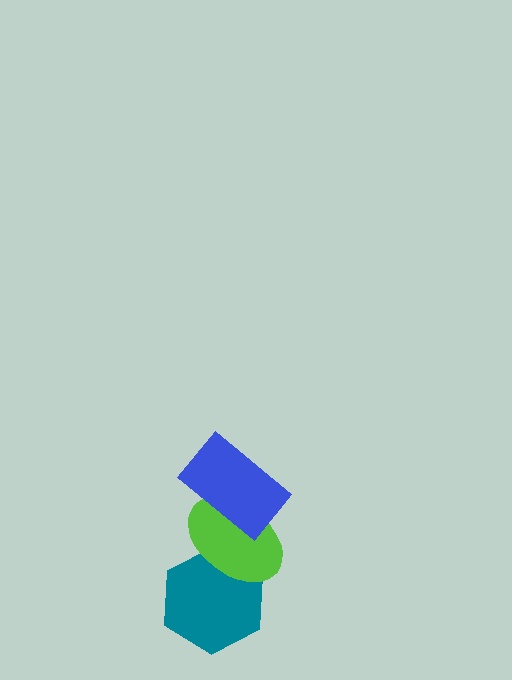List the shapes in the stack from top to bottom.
From top to bottom: the blue rectangle, the lime ellipse, the teal hexagon.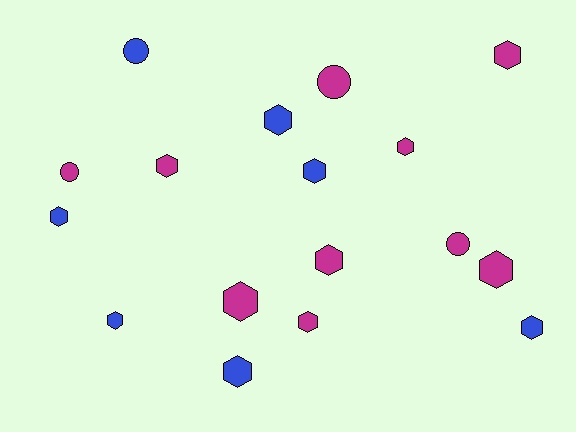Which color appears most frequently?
Magenta, with 10 objects.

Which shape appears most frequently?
Hexagon, with 13 objects.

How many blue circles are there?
There is 1 blue circle.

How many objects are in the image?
There are 17 objects.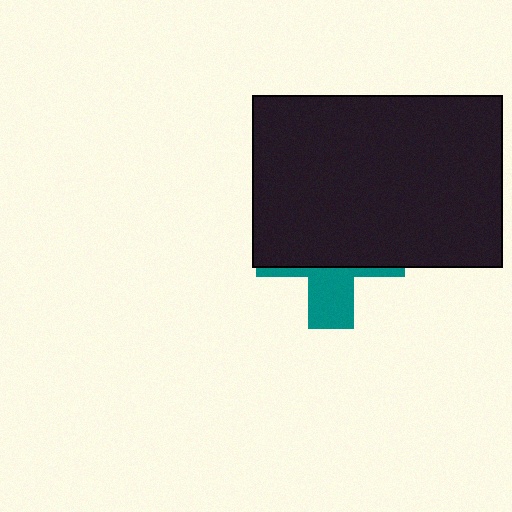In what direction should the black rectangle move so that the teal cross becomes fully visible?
The black rectangle should move up. That is the shortest direction to clear the overlap and leave the teal cross fully visible.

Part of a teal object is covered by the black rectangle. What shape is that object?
It is a cross.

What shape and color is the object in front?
The object in front is a black rectangle.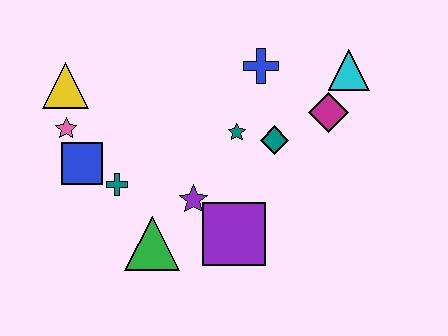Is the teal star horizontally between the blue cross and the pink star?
Yes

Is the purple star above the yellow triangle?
No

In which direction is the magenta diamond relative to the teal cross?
The magenta diamond is to the right of the teal cross.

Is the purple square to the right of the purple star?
Yes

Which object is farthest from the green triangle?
The cyan triangle is farthest from the green triangle.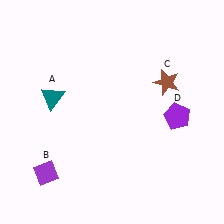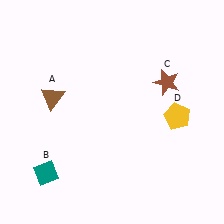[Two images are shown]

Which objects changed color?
A changed from teal to brown. B changed from purple to teal. D changed from purple to yellow.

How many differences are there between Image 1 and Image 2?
There are 3 differences between the two images.